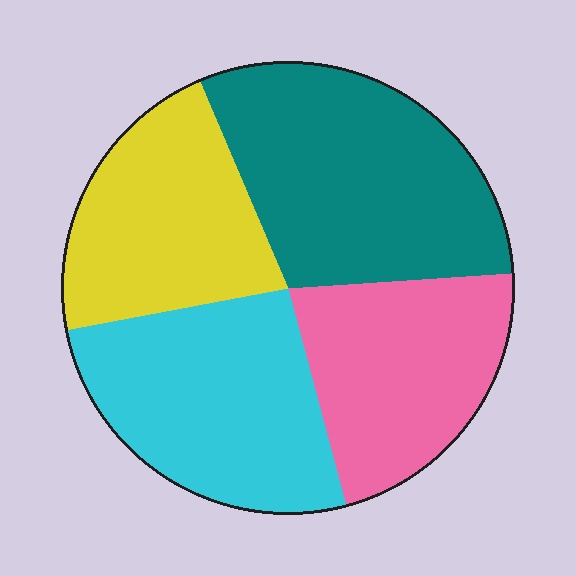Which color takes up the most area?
Teal, at roughly 30%.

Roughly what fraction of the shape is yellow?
Yellow covers 22% of the shape.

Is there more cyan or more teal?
Teal.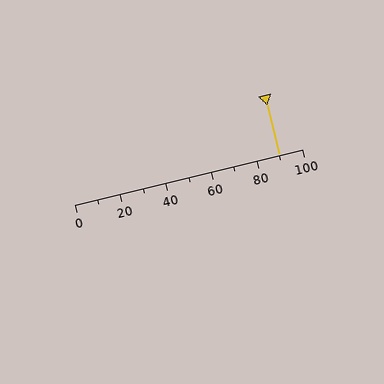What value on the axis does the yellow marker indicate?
The marker indicates approximately 90.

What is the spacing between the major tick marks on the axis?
The major ticks are spaced 20 apart.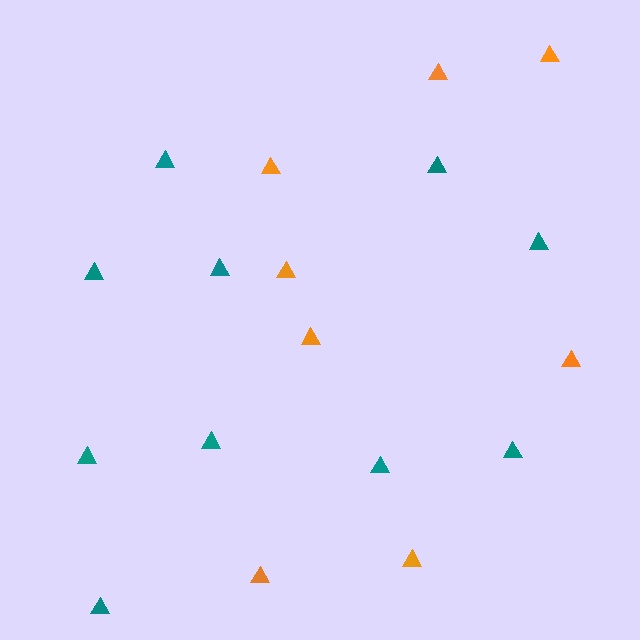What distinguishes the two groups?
There are 2 groups: one group of orange triangles (8) and one group of teal triangles (10).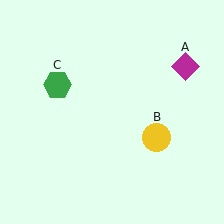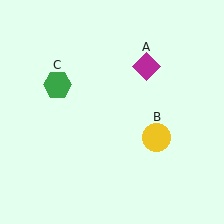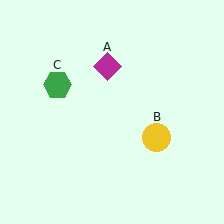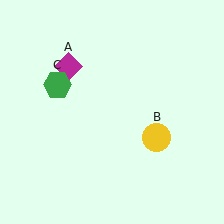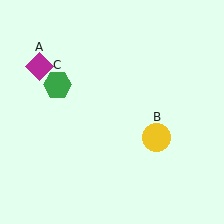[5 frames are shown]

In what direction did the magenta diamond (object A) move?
The magenta diamond (object A) moved left.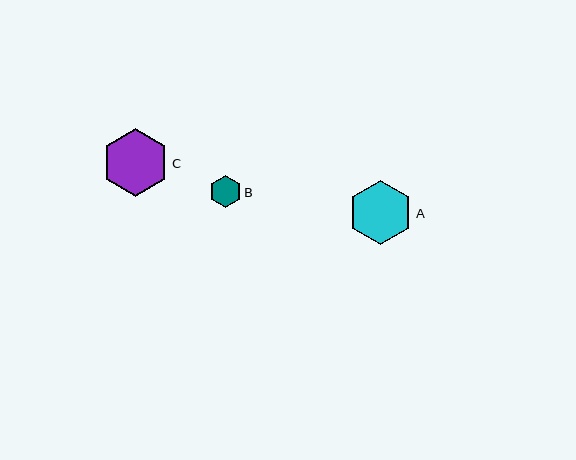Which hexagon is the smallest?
Hexagon B is the smallest with a size of approximately 31 pixels.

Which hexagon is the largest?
Hexagon C is the largest with a size of approximately 67 pixels.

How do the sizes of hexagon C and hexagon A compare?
Hexagon C and hexagon A are approximately the same size.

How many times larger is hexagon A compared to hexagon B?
Hexagon A is approximately 2.0 times the size of hexagon B.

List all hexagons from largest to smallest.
From largest to smallest: C, A, B.